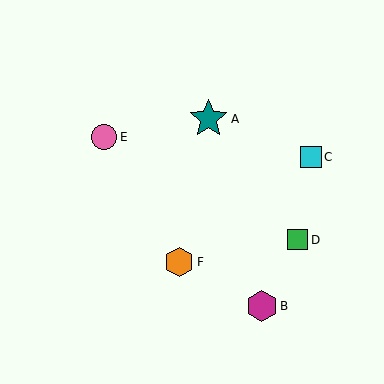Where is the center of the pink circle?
The center of the pink circle is at (104, 137).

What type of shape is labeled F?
Shape F is an orange hexagon.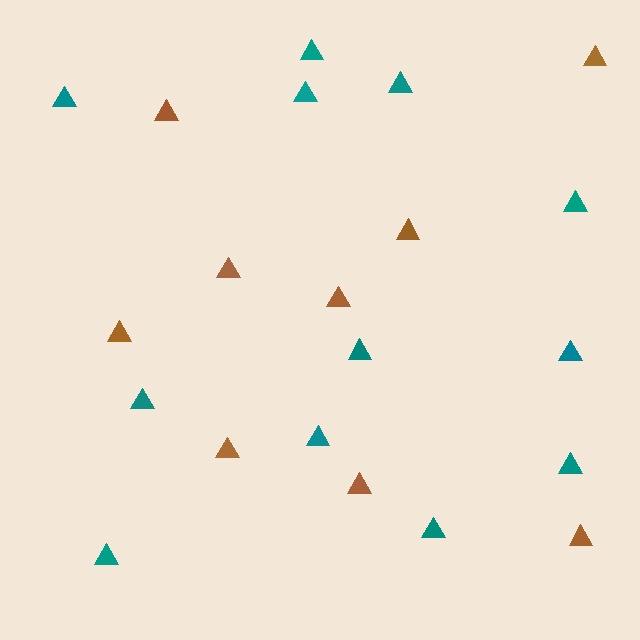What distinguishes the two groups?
There are 2 groups: one group of teal triangles (12) and one group of brown triangles (9).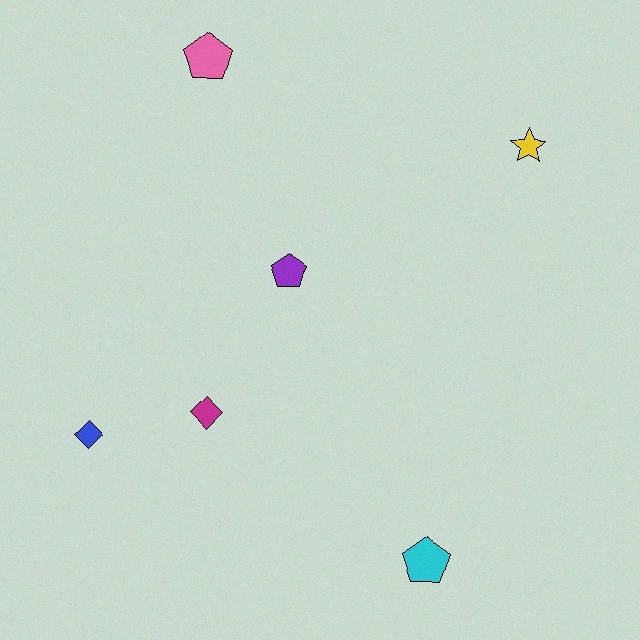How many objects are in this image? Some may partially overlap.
There are 6 objects.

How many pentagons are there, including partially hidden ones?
There are 3 pentagons.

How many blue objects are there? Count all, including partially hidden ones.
There is 1 blue object.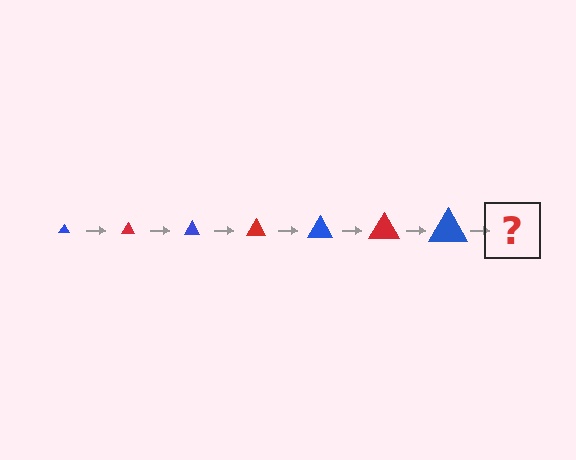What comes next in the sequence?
The next element should be a red triangle, larger than the previous one.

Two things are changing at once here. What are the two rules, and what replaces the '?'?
The two rules are that the triangle grows larger each step and the color cycles through blue and red. The '?' should be a red triangle, larger than the previous one.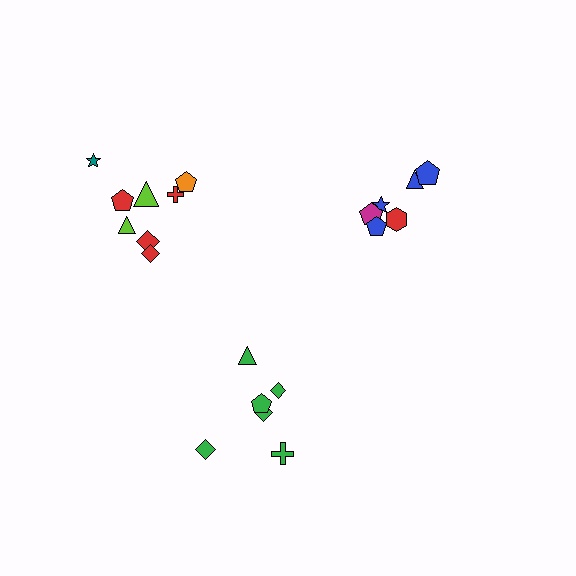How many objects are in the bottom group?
There are 6 objects.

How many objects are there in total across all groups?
There are 20 objects.